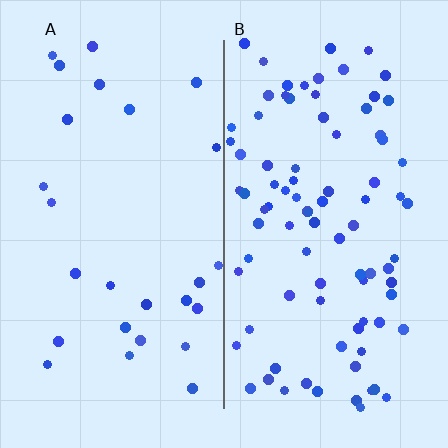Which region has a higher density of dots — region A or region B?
B (the right).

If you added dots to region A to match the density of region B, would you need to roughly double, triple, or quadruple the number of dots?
Approximately triple.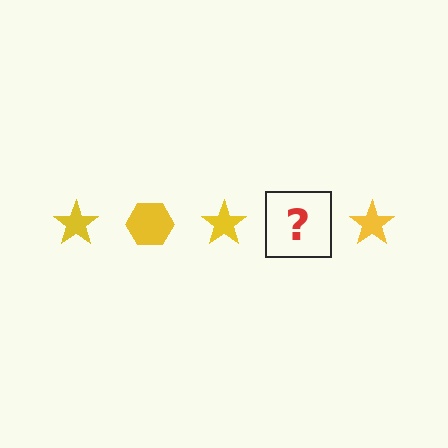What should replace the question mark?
The question mark should be replaced with a yellow hexagon.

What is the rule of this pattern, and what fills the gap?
The rule is that the pattern cycles through star, hexagon shapes in yellow. The gap should be filled with a yellow hexagon.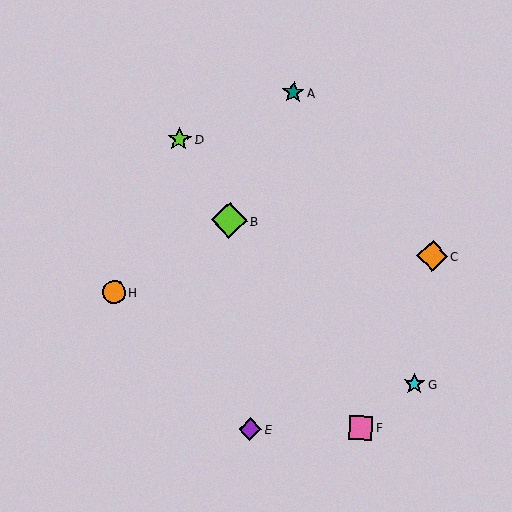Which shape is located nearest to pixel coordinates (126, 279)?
The orange circle (labeled H) at (114, 292) is nearest to that location.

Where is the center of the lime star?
The center of the lime star is at (179, 139).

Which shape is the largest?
The lime diamond (labeled B) is the largest.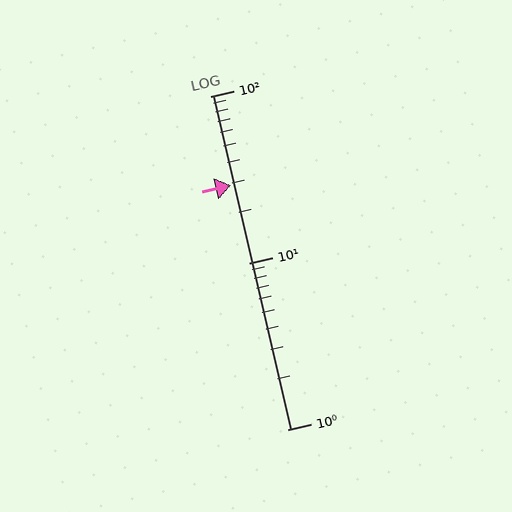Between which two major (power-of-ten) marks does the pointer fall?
The pointer is between 10 and 100.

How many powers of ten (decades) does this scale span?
The scale spans 2 decades, from 1 to 100.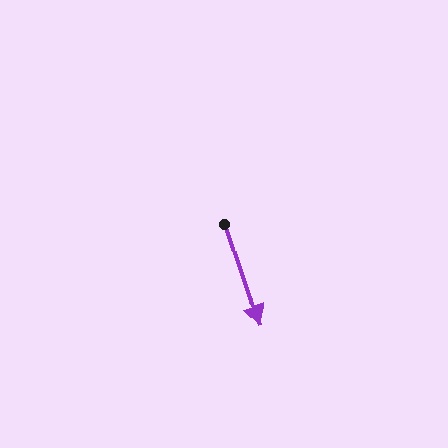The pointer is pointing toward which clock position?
Roughly 5 o'clock.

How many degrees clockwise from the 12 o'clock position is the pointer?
Approximately 162 degrees.